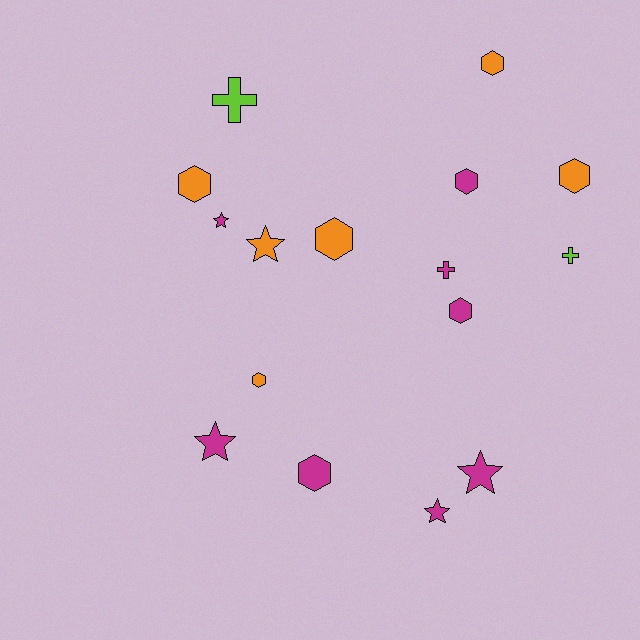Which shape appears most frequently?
Hexagon, with 8 objects.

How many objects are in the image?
There are 16 objects.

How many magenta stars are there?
There are 4 magenta stars.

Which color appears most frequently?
Magenta, with 8 objects.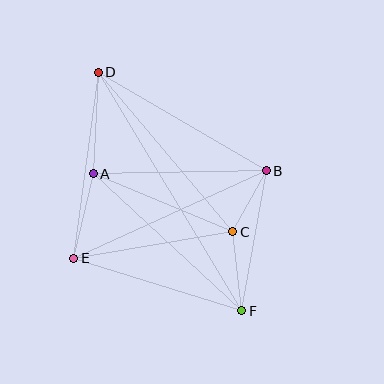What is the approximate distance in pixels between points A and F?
The distance between A and F is approximately 202 pixels.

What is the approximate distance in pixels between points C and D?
The distance between C and D is approximately 208 pixels.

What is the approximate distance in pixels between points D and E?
The distance between D and E is approximately 187 pixels.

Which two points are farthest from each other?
Points D and F are farthest from each other.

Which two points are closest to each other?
Points B and C are closest to each other.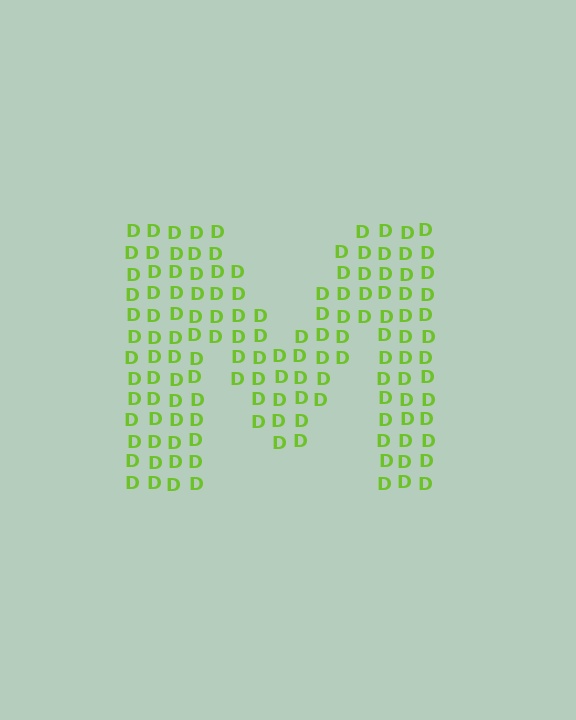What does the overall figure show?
The overall figure shows the letter M.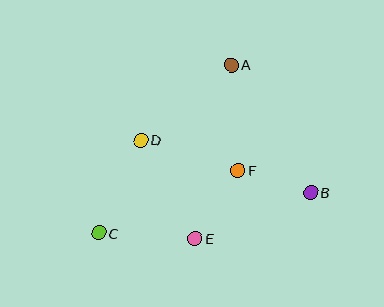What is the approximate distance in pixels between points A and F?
The distance between A and F is approximately 105 pixels.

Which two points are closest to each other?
Points B and F are closest to each other.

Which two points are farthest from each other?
Points B and C are farthest from each other.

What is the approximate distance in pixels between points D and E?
The distance between D and E is approximately 112 pixels.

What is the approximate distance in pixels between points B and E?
The distance between B and E is approximately 125 pixels.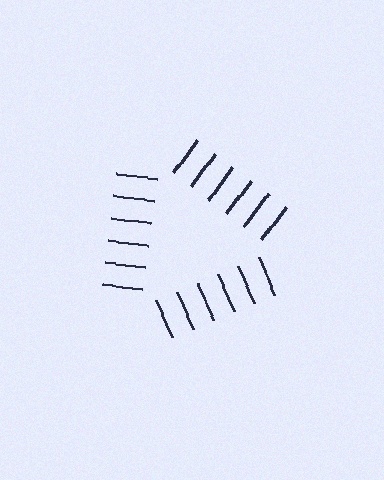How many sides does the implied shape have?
3 sides — the line-ends trace a triangle.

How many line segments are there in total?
18 — 6 along each of the 3 edges.